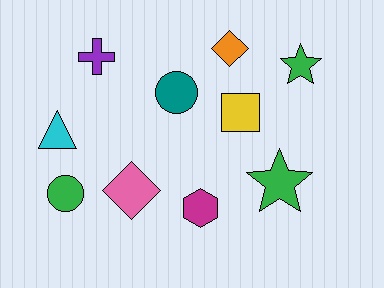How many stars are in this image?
There are 2 stars.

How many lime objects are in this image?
There are no lime objects.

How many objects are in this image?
There are 10 objects.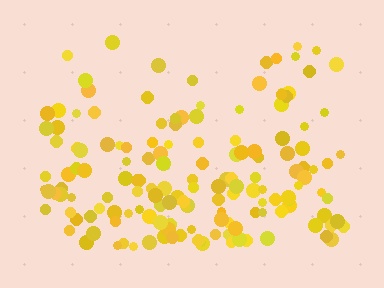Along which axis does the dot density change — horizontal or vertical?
Vertical.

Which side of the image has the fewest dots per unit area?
The top.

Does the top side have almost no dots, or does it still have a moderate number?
Still a moderate number, just noticeably fewer than the bottom.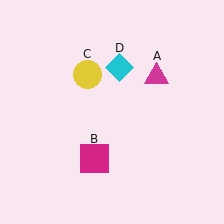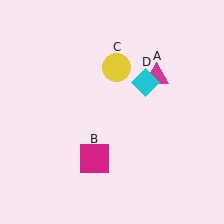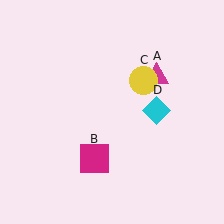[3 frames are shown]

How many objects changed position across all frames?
2 objects changed position: yellow circle (object C), cyan diamond (object D).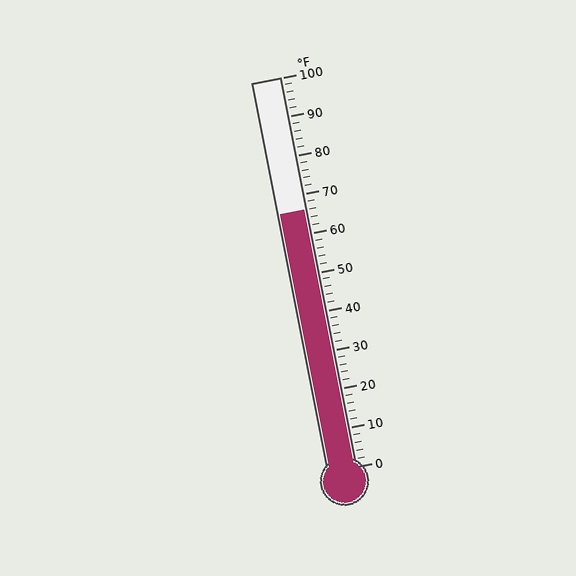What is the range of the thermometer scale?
The thermometer scale ranges from 0°F to 100°F.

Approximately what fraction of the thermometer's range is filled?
The thermometer is filled to approximately 65% of its range.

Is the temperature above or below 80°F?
The temperature is below 80°F.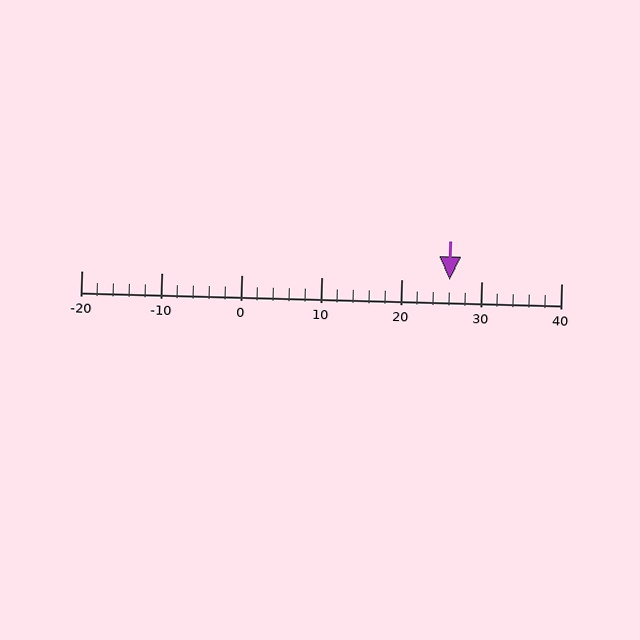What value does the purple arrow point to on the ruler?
The purple arrow points to approximately 26.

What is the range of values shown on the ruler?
The ruler shows values from -20 to 40.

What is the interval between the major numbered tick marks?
The major tick marks are spaced 10 units apart.